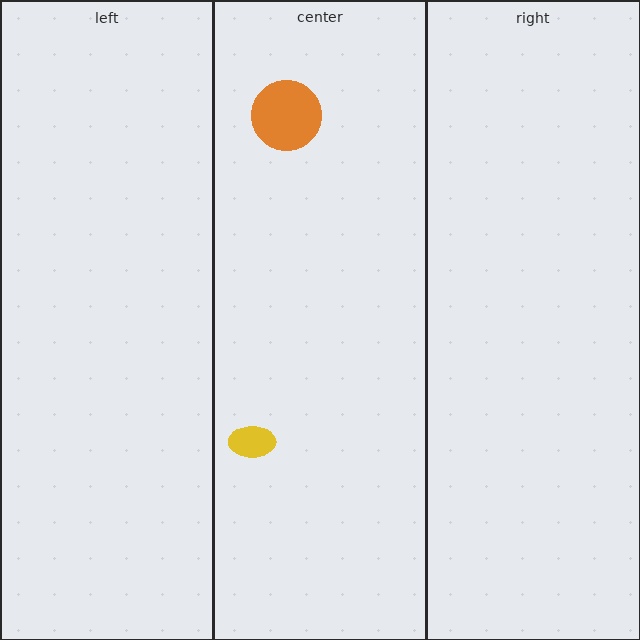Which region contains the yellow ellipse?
The center region.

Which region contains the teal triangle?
The center region.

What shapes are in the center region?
The teal triangle, the orange circle, the yellow ellipse.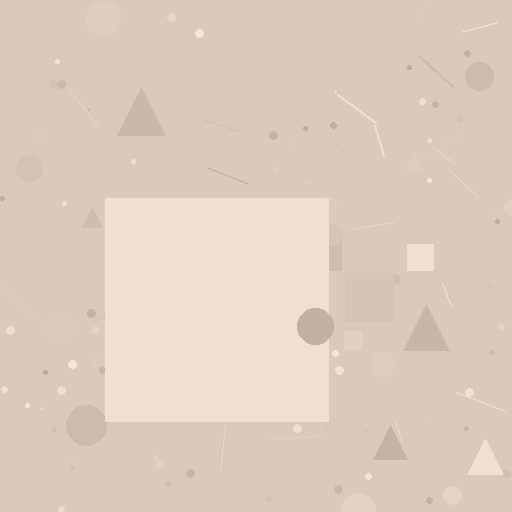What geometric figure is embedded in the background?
A square is embedded in the background.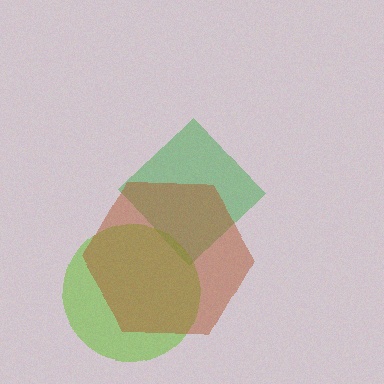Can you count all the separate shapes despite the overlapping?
Yes, there are 3 separate shapes.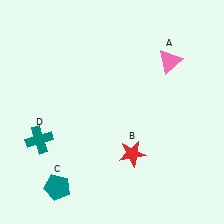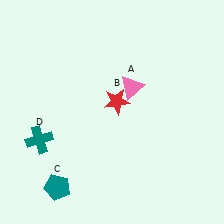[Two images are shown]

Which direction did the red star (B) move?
The red star (B) moved up.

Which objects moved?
The objects that moved are: the pink triangle (A), the red star (B).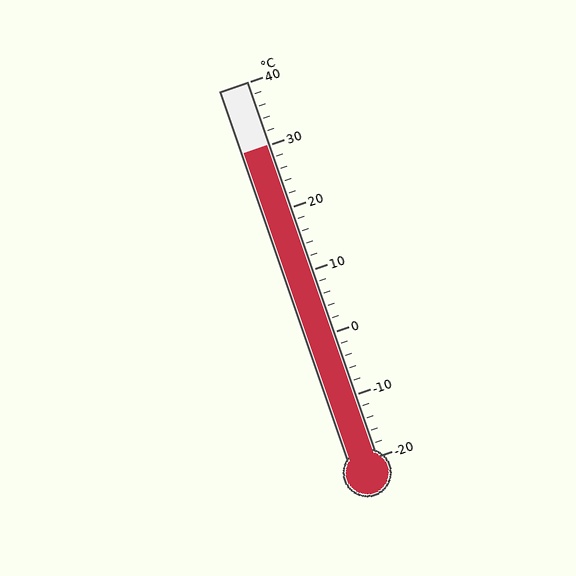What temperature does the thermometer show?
The thermometer shows approximately 30°C.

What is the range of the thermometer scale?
The thermometer scale ranges from -20°C to 40°C.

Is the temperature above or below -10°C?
The temperature is above -10°C.